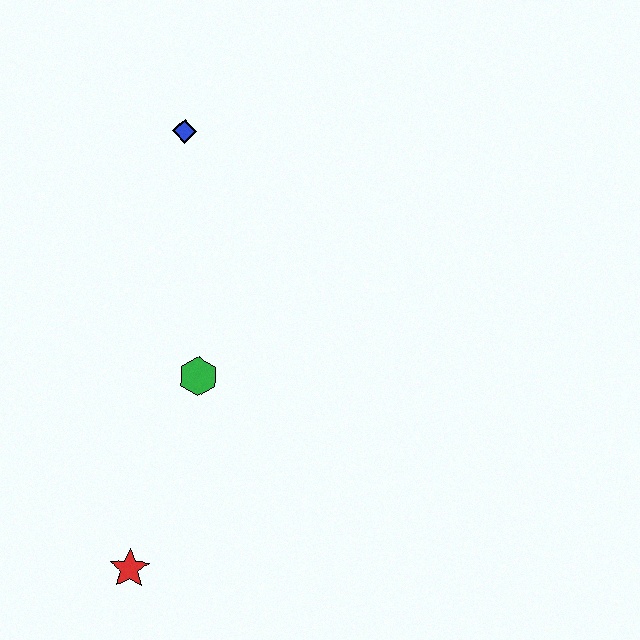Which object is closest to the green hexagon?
The red star is closest to the green hexagon.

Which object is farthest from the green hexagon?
The blue diamond is farthest from the green hexagon.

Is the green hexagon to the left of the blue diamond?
No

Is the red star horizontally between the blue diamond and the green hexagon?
No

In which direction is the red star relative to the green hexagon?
The red star is below the green hexagon.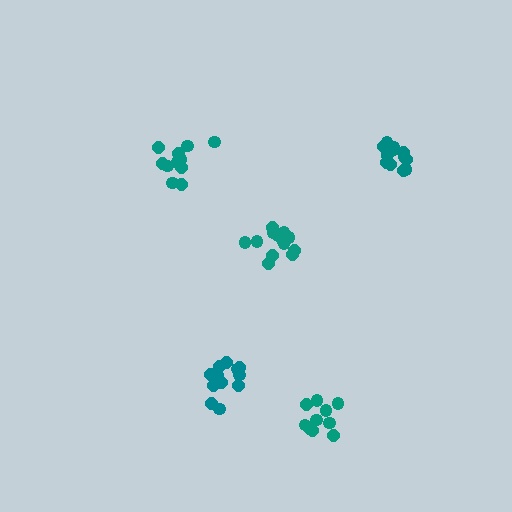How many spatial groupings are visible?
There are 5 spatial groupings.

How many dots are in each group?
Group 1: 11 dots, Group 2: 13 dots, Group 3: 10 dots, Group 4: 14 dots, Group 5: 13 dots (61 total).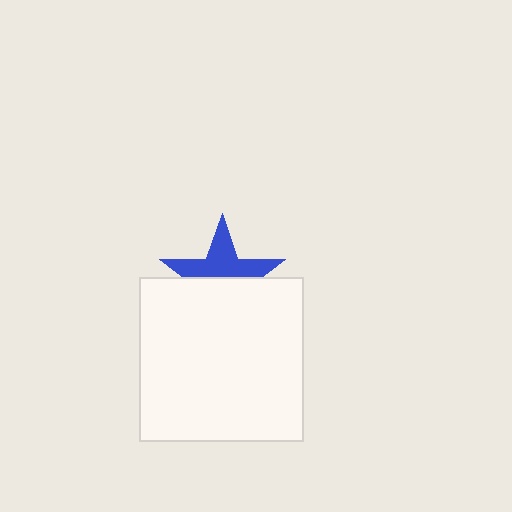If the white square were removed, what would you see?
You would see the complete blue star.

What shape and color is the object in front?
The object in front is a white square.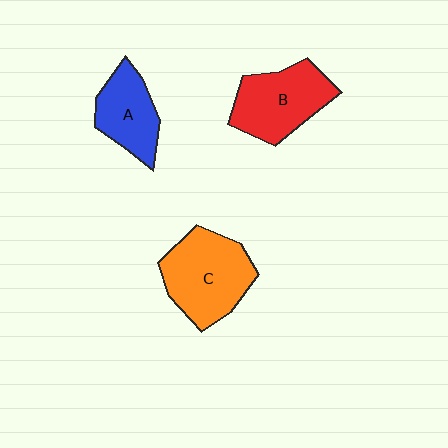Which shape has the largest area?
Shape C (orange).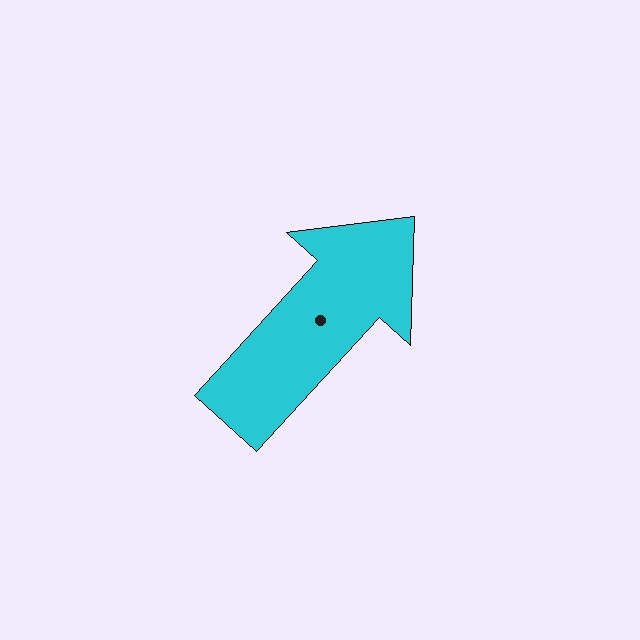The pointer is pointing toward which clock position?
Roughly 1 o'clock.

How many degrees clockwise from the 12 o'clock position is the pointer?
Approximately 42 degrees.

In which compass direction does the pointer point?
Northeast.